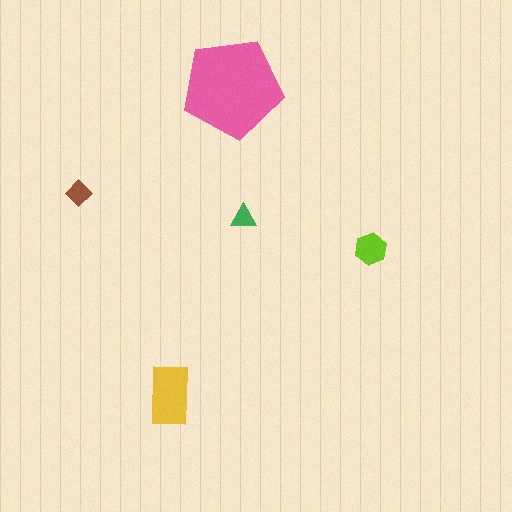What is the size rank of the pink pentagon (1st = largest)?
1st.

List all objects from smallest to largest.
The green triangle, the brown diamond, the lime hexagon, the yellow rectangle, the pink pentagon.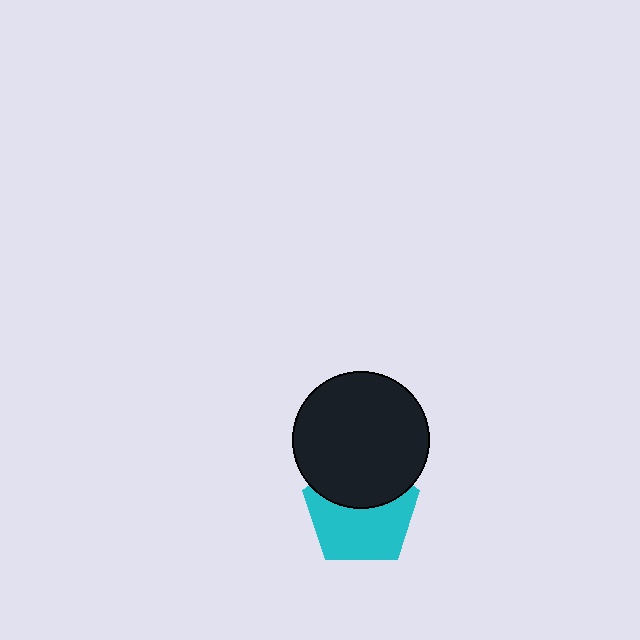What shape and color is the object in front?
The object in front is a black circle.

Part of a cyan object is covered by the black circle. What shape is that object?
It is a pentagon.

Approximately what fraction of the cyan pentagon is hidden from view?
Roughly 40% of the cyan pentagon is hidden behind the black circle.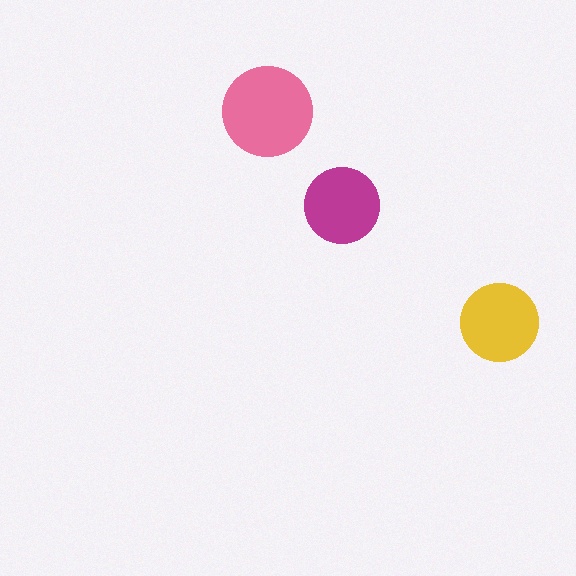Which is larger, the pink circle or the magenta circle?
The pink one.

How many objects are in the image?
There are 3 objects in the image.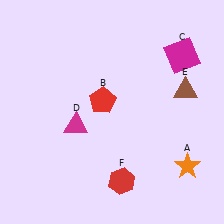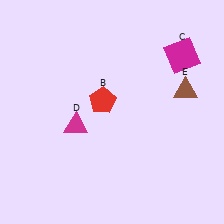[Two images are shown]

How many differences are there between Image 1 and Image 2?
There are 2 differences between the two images.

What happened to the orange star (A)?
The orange star (A) was removed in Image 2. It was in the bottom-right area of Image 1.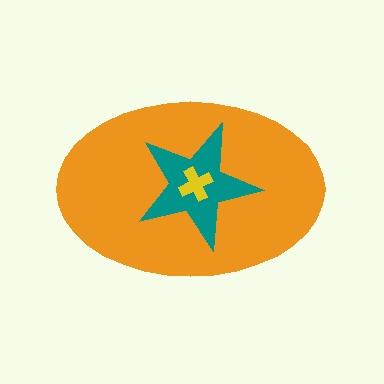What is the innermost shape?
The yellow cross.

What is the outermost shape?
The orange ellipse.